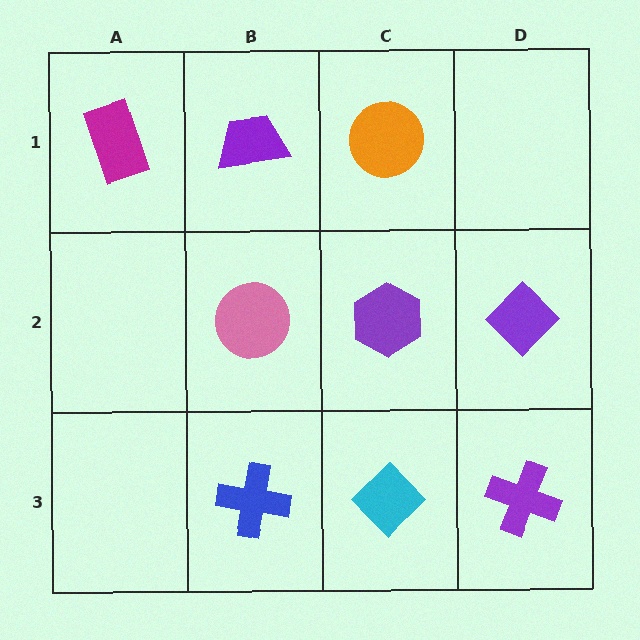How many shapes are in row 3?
3 shapes.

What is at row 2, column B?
A pink circle.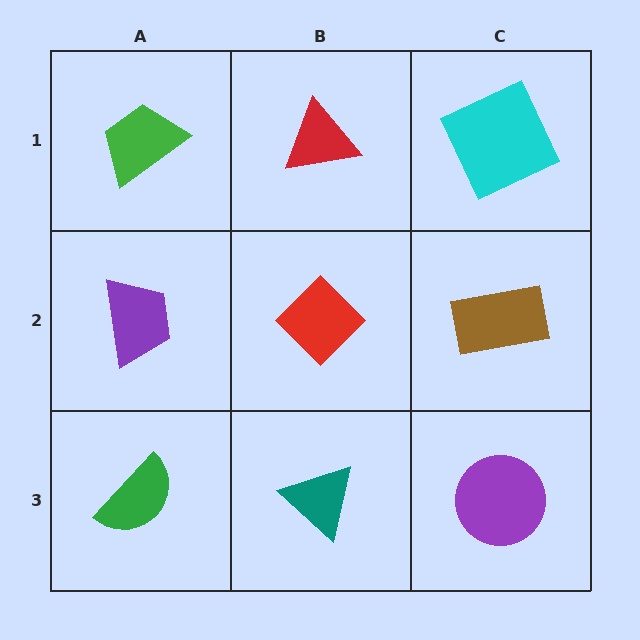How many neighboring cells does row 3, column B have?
3.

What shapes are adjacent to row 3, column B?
A red diamond (row 2, column B), a green semicircle (row 3, column A), a purple circle (row 3, column C).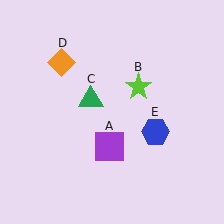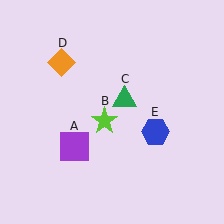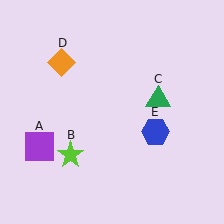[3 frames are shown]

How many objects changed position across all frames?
3 objects changed position: purple square (object A), lime star (object B), green triangle (object C).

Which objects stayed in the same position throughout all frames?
Orange diamond (object D) and blue hexagon (object E) remained stationary.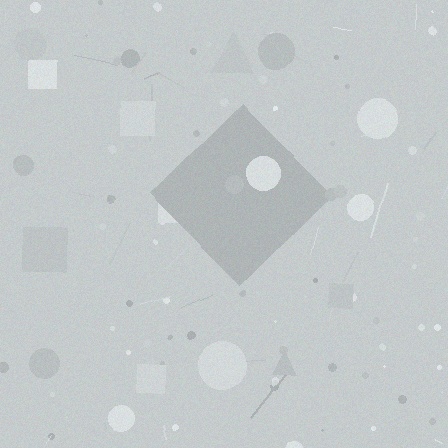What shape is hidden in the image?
A diamond is hidden in the image.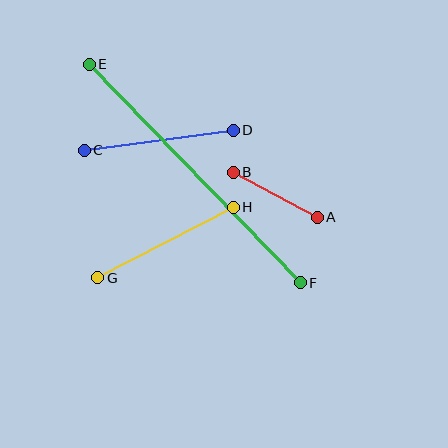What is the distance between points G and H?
The distance is approximately 153 pixels.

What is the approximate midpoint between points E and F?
The midpoint is at approximately (195, 173) pixels.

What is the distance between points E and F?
The distance is approximately 304 pixels.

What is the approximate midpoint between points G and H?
The midpoint is at approximately (166, 243) pixels.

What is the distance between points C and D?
The distance is approximately 150 pixels.